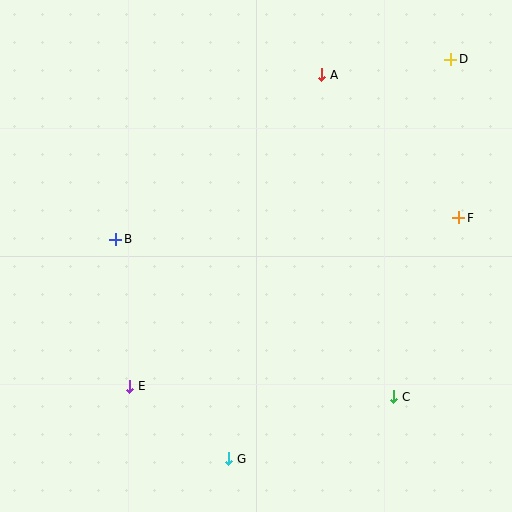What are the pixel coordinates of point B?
Point B is at (116, 239).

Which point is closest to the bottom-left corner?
Point E is closest to the bottom-left corner.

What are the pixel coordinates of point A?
Point A is at (322, 75).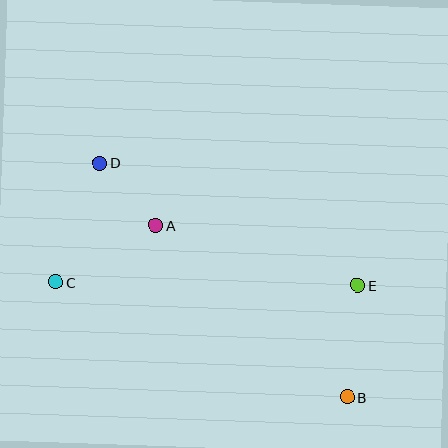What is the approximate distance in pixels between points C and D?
The distance between C and D is approximately 127 pixels.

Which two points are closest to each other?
Points A and D are closest to each other.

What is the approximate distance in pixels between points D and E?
The distance between D and E is approximately 285 pixels.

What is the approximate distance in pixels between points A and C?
The distance between A and C is approximately 115 pixels.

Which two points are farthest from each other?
Points B and D are farthest from each other.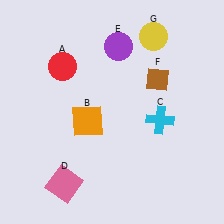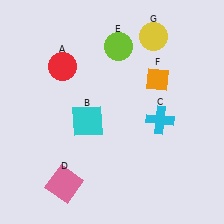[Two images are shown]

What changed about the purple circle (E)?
In Image 1, E is purple. In Image 2, it changed to lime.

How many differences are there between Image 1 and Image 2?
There are 3 differences between the two images.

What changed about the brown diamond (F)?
In Image 1, F is brown. In Image 2, it changed to orange.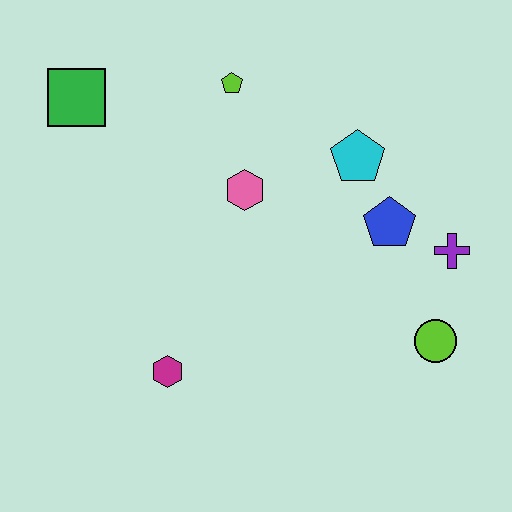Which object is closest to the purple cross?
The blue pentagon is closest to the purple cross.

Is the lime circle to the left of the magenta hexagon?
No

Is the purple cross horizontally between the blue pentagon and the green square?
No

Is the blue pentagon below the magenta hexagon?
No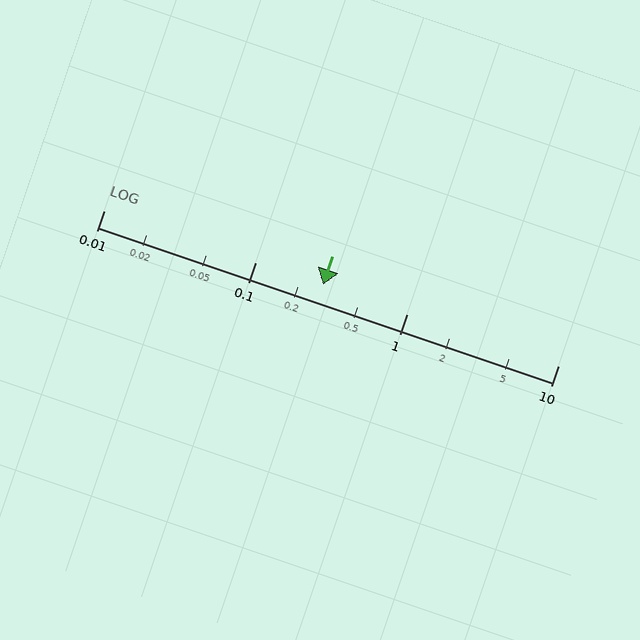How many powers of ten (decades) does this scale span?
The scale spans 3 decades, from 0.01 to 10.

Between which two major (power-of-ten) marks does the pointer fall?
The pointer is between 0.1 and 1.